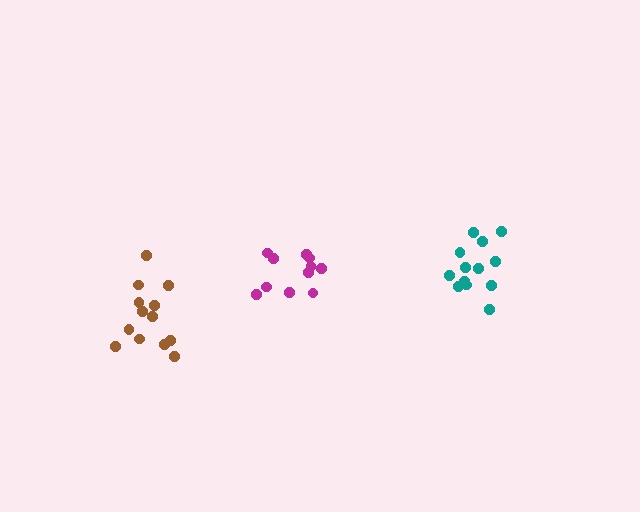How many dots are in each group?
Group 1: 13 dots, Group 2: 13 dots, Group 3: 11 dots (37 total).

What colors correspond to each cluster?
The clusters are colored: brown, teal, magenta.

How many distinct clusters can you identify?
There are 3 distinct clusters.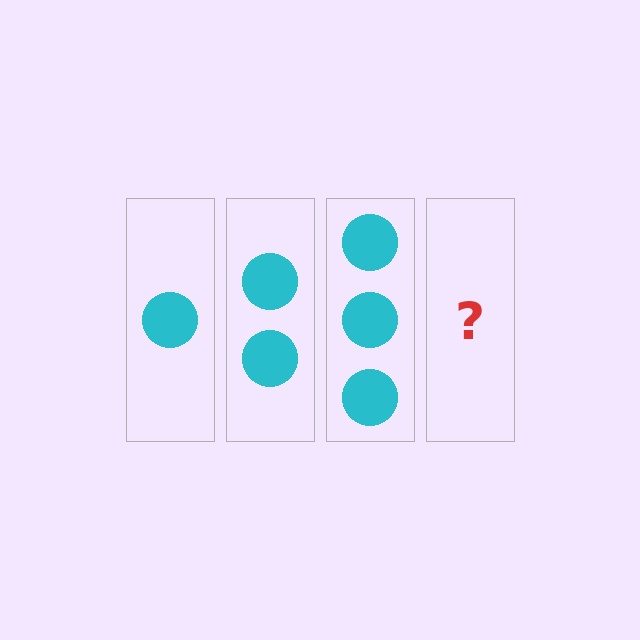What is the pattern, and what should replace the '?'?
The pattern is that each step adds one more circle. The '?' should be 4 circles.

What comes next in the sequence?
The next element should be 4 circles.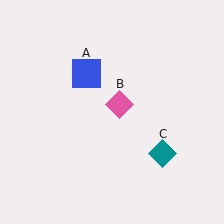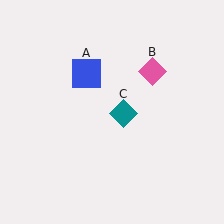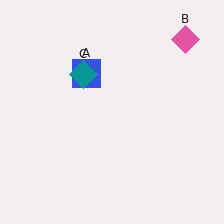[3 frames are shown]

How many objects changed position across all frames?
2 objects changed position: pink diamond (object B), teal diamond (object C).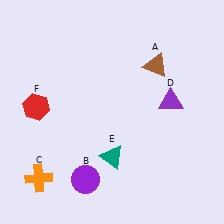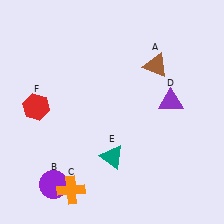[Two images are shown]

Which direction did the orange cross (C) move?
The orange cross (C) moved right.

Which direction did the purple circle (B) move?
The purple circle (B) moved left.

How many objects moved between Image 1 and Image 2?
2 objects moved between the two images.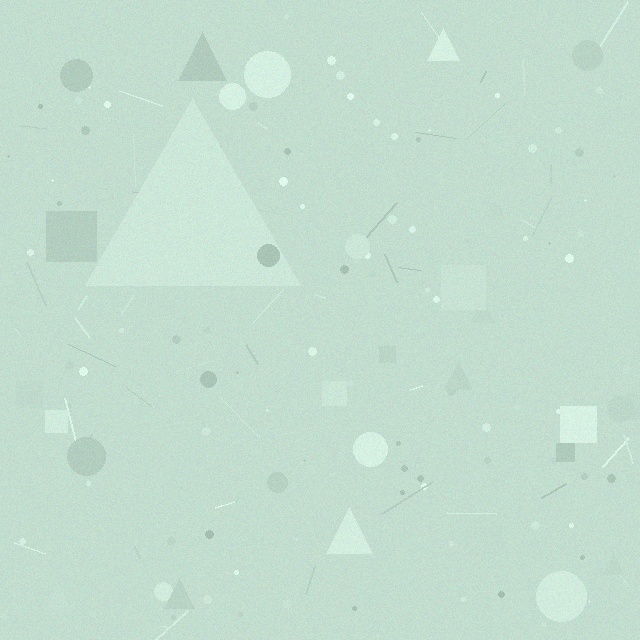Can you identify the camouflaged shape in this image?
The camouflaged shape is a triangle.